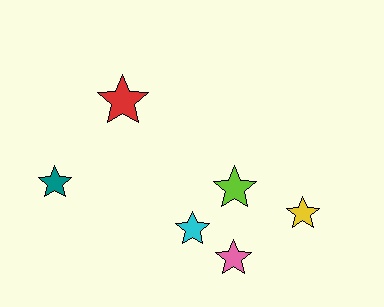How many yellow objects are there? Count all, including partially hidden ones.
There is 1 yellow object.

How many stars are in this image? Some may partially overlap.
There are 6 stars.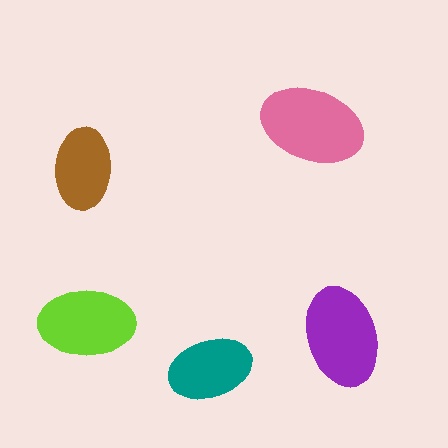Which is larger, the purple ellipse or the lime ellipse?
The purple one.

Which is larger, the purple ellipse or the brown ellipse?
The purple one.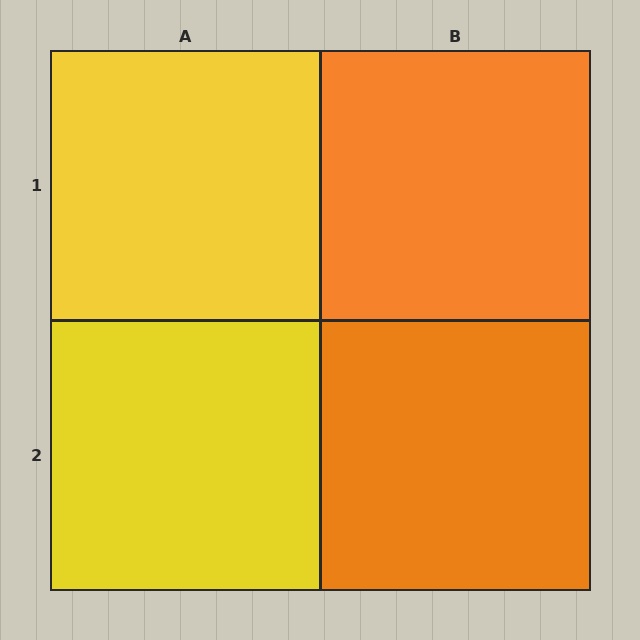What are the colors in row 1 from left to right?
Yellow, orange.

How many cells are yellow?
2 cells are yellow.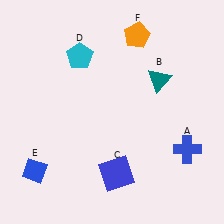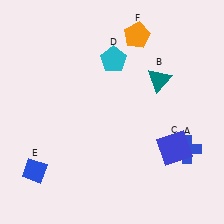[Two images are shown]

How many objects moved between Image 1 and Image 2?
2 objects moved between the two images.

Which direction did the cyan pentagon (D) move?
The cyan pentagon (D) moved right.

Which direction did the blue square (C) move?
The blue square (C) moved right.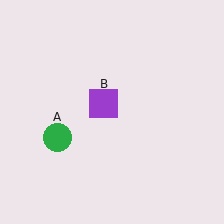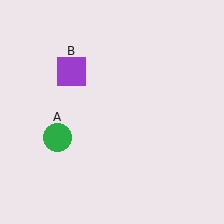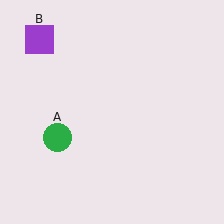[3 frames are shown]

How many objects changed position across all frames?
1 object changed position: purple square (object B).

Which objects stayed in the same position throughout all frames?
Green circle (object A) remained stationary.